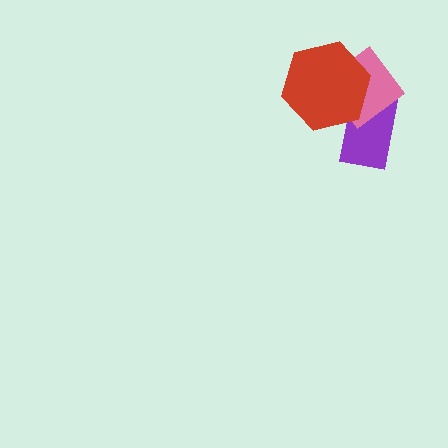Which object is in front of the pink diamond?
The red hexagon is in front of the pink diamond.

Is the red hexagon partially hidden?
No, no other shape covers it.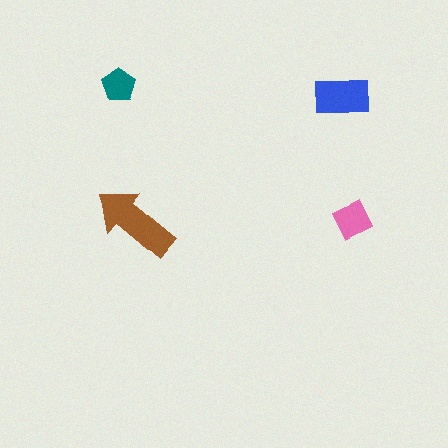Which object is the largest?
The brown arrow.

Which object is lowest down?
The pink diamond is bottommost.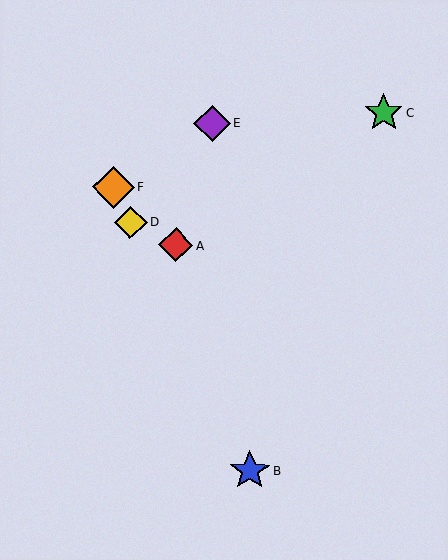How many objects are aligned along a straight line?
3 objects (B, D, F) are aligned along a straight line.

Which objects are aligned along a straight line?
Objects B, D, F are aligned along a straight line.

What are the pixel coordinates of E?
Object E is at (212, 123).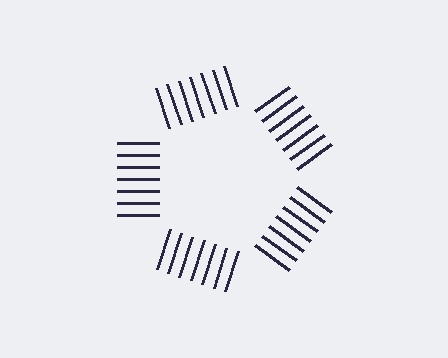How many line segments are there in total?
35 — 7 along each of the 5 edges.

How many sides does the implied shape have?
5 sides — the line-ends trace a pentagon.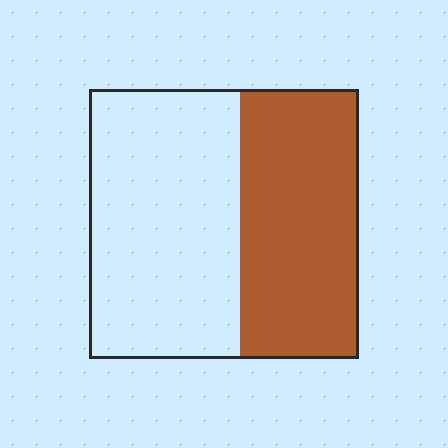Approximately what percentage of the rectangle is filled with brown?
Approximately 45%.